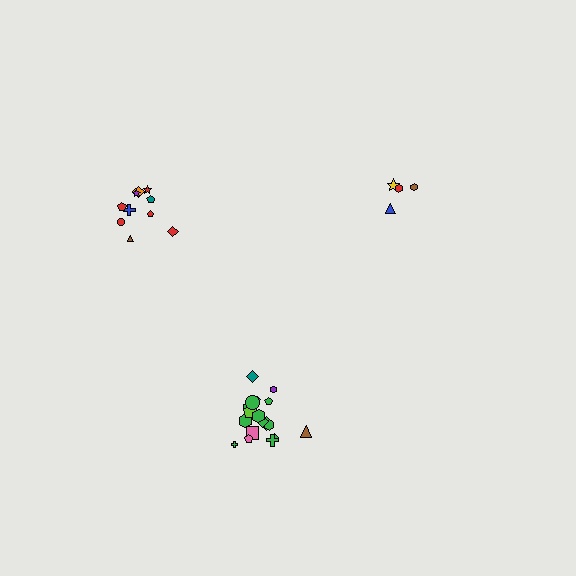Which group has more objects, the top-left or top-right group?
The top-left group.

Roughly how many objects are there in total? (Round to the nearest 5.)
Roughly 30 objects in total.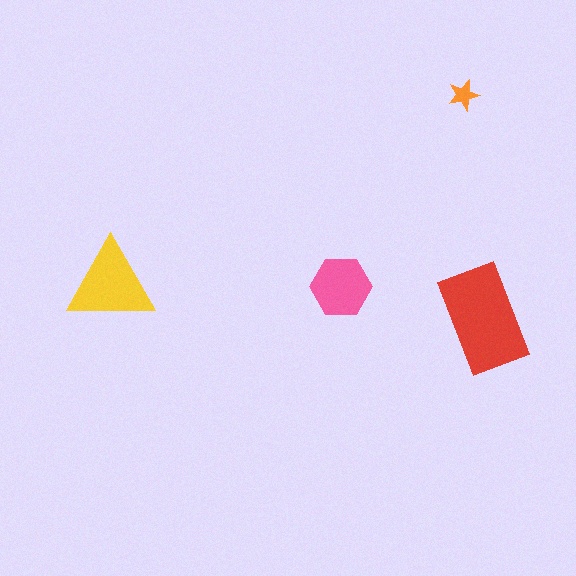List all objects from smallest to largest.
The orange star, the pink hexagon, the yellow triangle, the red rectangle.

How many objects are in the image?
There are 4 objects in the image.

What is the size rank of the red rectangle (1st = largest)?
1st.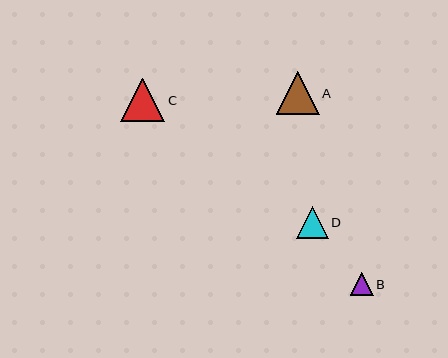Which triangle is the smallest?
Triangle B is the smallest with a size of approximately 23 pixels.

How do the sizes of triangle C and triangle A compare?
Triangle C and triangle A are approximately the same size.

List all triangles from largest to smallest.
From largest to smallest: C, A, D, B.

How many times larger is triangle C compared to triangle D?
Triangle C is approximately 1.4 times the size of triangle D.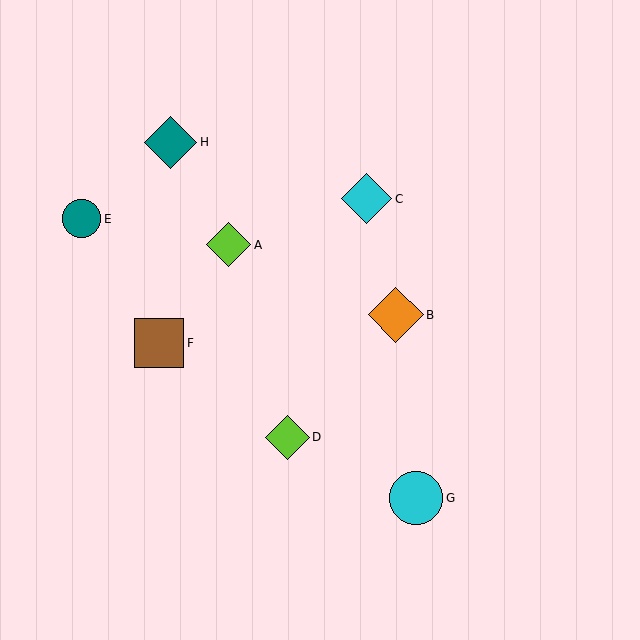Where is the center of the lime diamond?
The center of the lime diamond is at (287, 437).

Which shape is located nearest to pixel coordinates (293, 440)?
The lime diamond (labeled D) at (287, 437) is nearest to that location.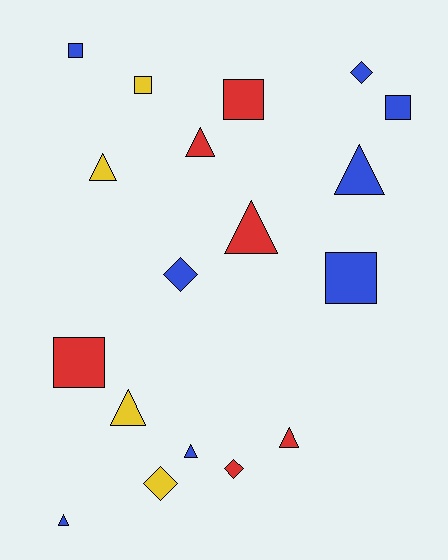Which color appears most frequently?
Blue, with 8 objects.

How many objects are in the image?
There are 18 objects.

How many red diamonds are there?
There is 1 red diamond.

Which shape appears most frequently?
Triangle, with 8 objects.